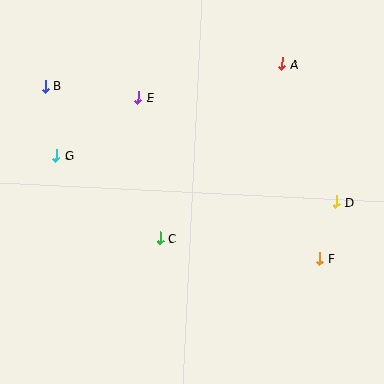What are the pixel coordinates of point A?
Point A is at (282, 64).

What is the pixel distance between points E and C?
The distance between E and C is 142 pixels.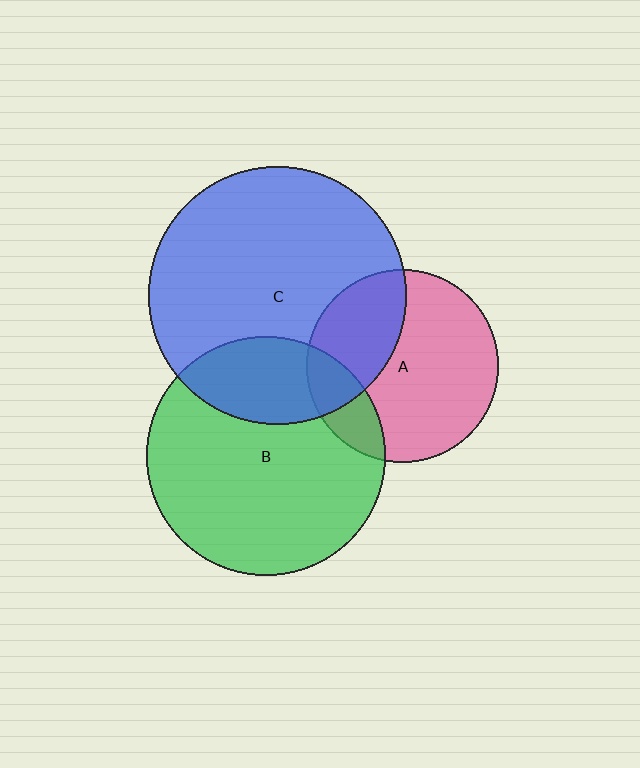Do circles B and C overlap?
Yes.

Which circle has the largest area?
Circle C (blue).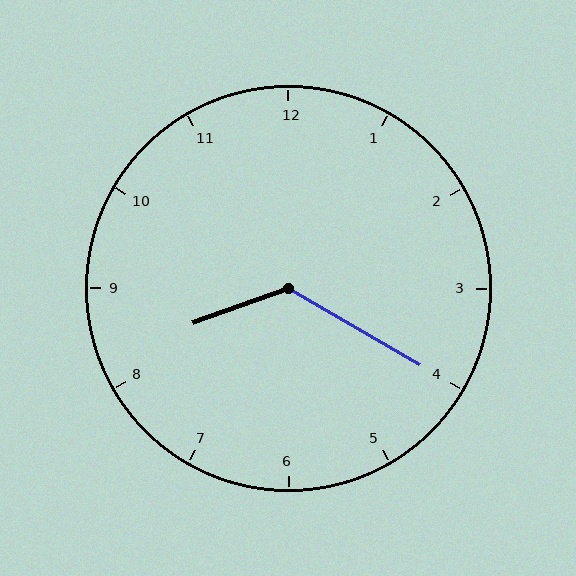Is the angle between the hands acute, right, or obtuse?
It is obtuse.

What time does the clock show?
8:20.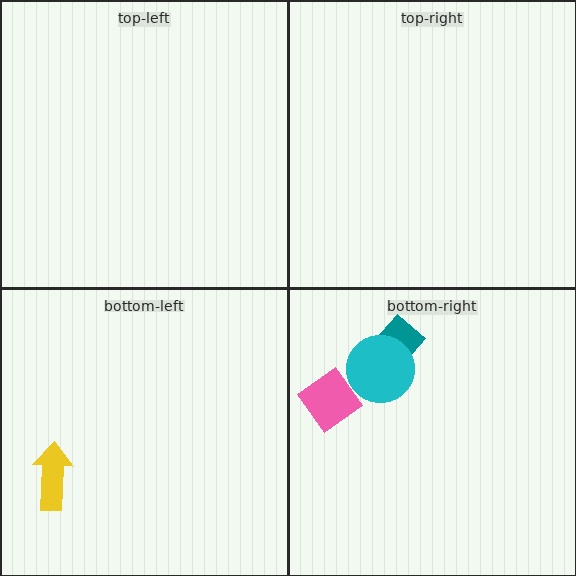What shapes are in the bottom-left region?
The yellow arrow.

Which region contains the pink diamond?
The bottom-right region.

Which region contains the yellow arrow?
The bottom-left region.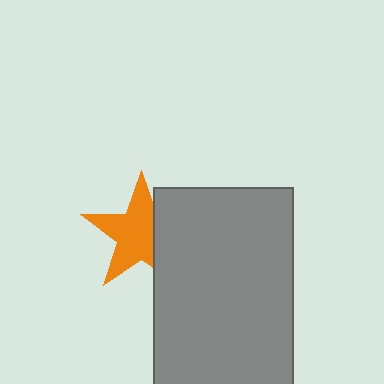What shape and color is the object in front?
The object in front is a gray rectangle.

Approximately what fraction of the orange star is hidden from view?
Roughly 31% of the orange star is hidden behind the gray rectangle.